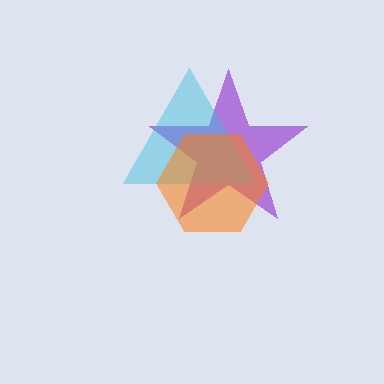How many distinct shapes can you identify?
There are 3 distinct shapes: a purple star, a cyan triangle, an orange hexagon.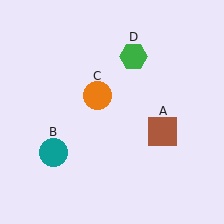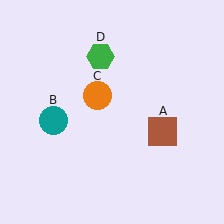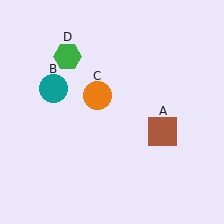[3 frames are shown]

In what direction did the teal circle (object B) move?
The teal circle (object B) moved up.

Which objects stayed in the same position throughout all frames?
Brown square (object A) and orange circle (object C) remained stationary.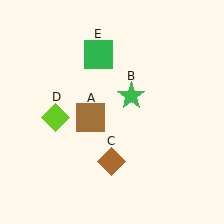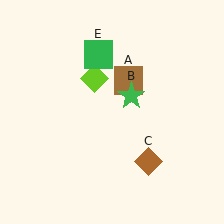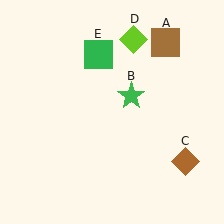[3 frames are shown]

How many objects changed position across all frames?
3 objects changed position: brown square (object A), brown diamond (object C), lime diamond (object D).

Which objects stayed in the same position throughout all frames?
Green star (object B) and green square (object E) remained stationary.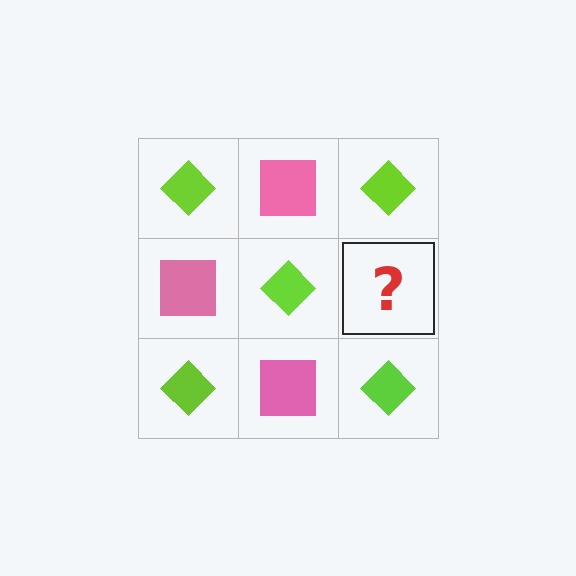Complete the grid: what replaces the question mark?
The question mark should be replaced with a pink square.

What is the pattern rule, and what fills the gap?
The rule is that it alternates lime diamond and pink square in a checkerboard pattern. The gap should be filled with a pink square.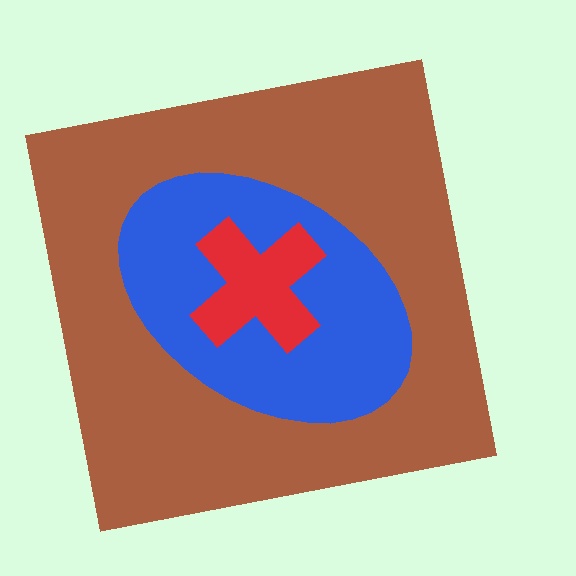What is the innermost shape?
The red cross.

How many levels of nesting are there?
3.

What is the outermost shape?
The brown square.